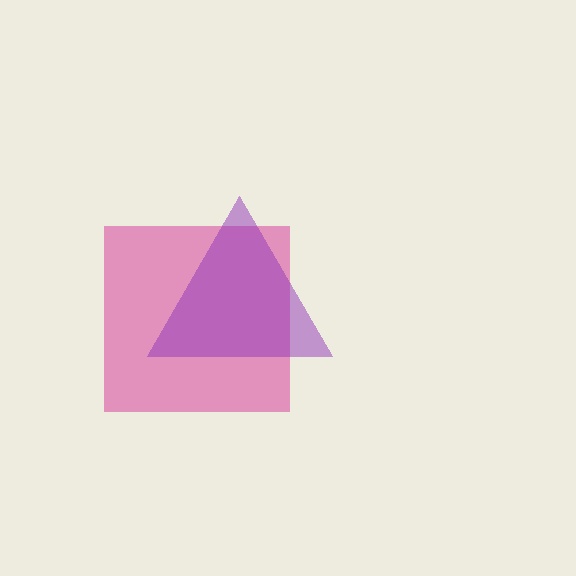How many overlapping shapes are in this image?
There are 2 overlapping shapes in the image.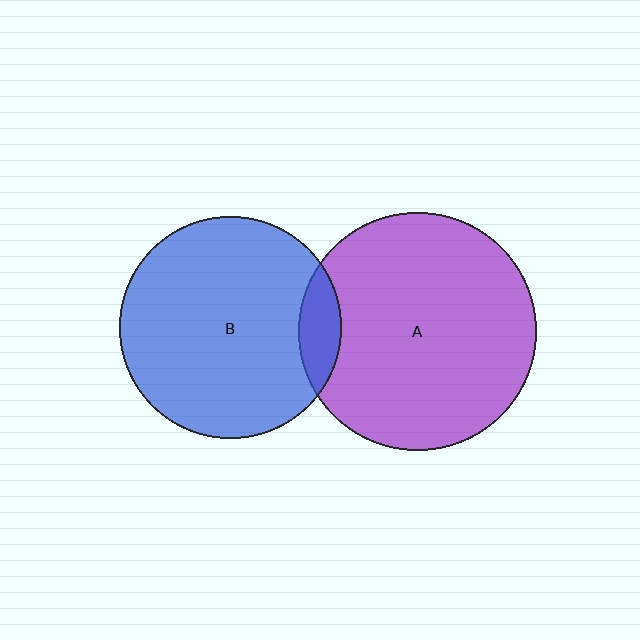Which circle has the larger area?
Circle A (purple).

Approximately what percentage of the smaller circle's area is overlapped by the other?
Approximately 10%.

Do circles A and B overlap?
Yes.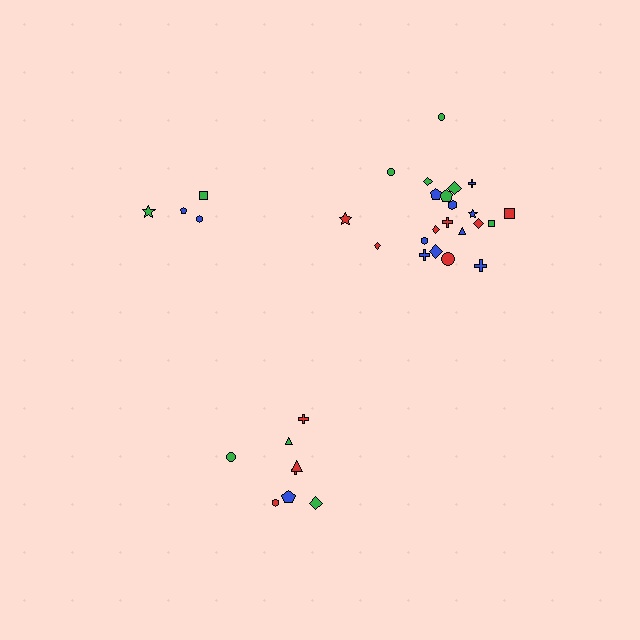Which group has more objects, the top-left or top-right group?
The top-right group.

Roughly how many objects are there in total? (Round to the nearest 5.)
Roughly 35 objects in total.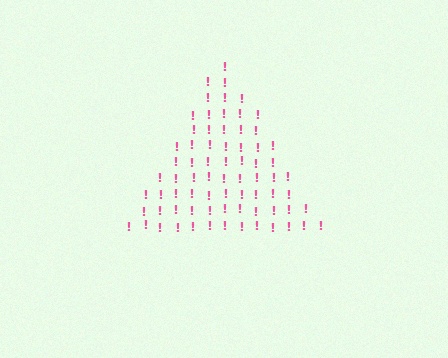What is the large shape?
The large shape is a triangle.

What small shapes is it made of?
It is made of small exclamation marks.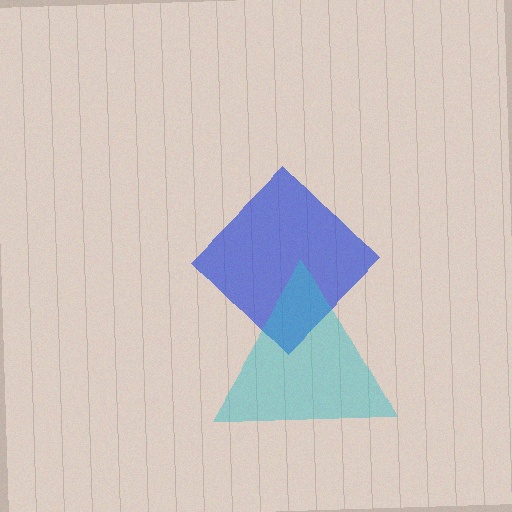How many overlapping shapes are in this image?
There are 2 overlapping shapes in the image.